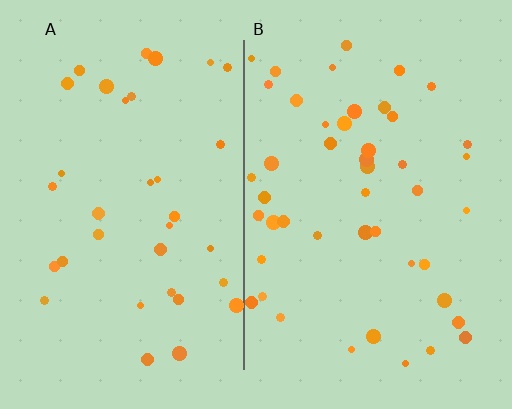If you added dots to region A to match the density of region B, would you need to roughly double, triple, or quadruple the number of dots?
Approximately double.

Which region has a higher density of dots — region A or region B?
B (the right).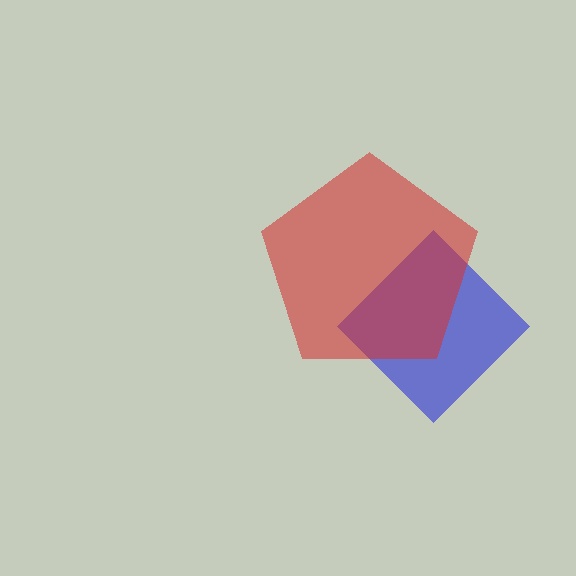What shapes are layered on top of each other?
The layered shapes are: a blue diamond, a red pentagon.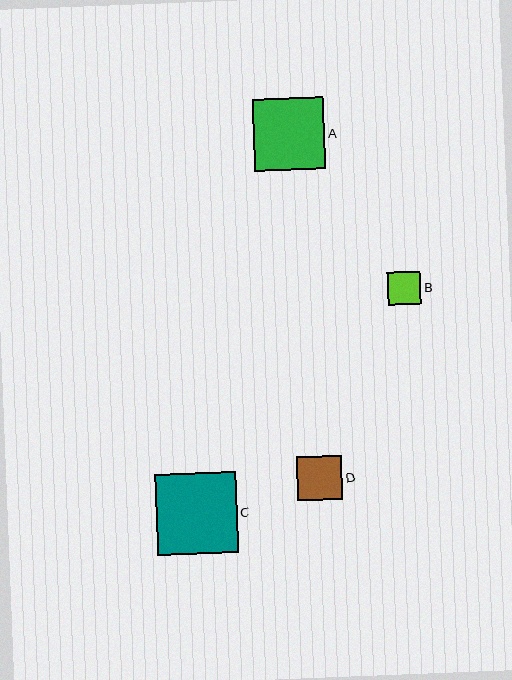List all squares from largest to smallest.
From largest to smallest: C, A, D, B.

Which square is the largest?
Square C is the largest with a size of approximately 81 pixels.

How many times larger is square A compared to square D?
Square A is approximately 1.6 times the size of square D.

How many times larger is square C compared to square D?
Square C is approximately 1.8 times the size of square D.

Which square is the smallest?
Square B is the smallest with a size of approximately 33 pixels.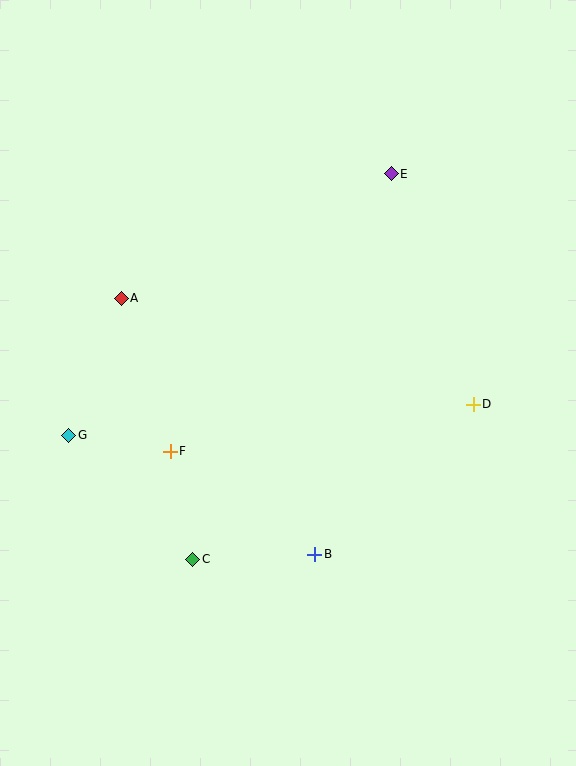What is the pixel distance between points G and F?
The distance between G and F is 102 pixels.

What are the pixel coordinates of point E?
Point E is at (391, 174).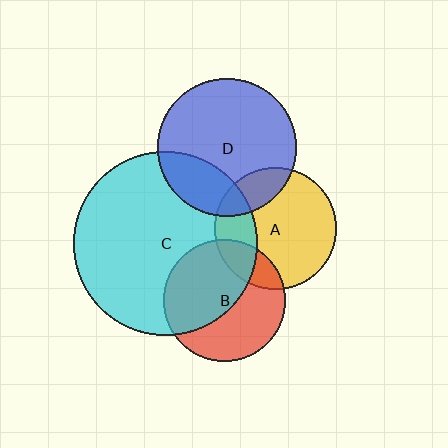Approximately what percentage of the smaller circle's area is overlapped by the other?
Approximately 15%.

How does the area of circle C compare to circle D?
Approximately 1.8 times.